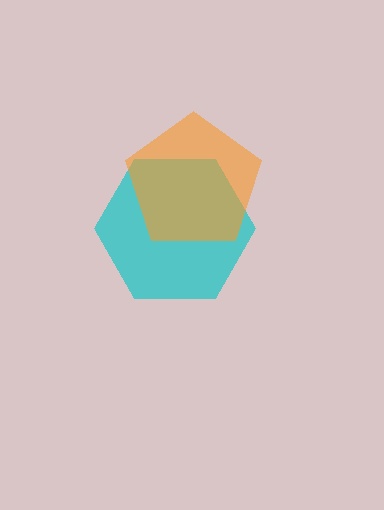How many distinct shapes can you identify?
There are 2 distinct shapes: a cyan hexagon, an orange pentagon.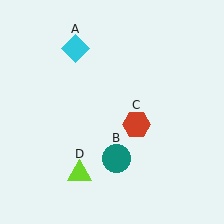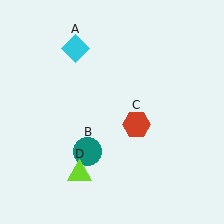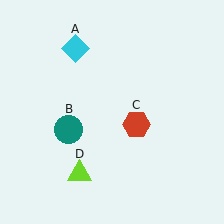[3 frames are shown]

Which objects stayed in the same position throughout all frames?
Cyan diamond (object A) and red hexagon (object C) and lime triangle (object D) remained stationary.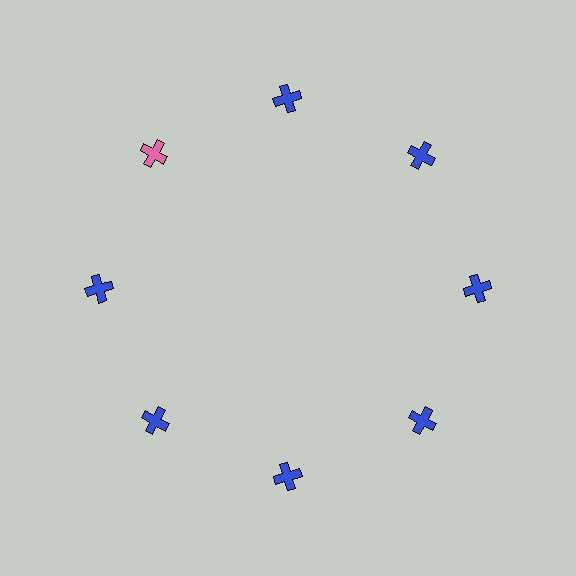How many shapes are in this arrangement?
There are 8 shapes arranged in a ring pattern.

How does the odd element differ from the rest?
It has a different color: pink instead of blue.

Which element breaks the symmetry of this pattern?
The pink cross at roughly the 10 o'clock position breaks the symmetry. All other shapes are blue crosses.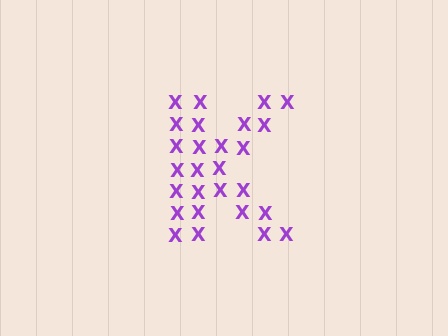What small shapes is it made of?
It is made of small letter X's.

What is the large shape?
The large shape is the letter K.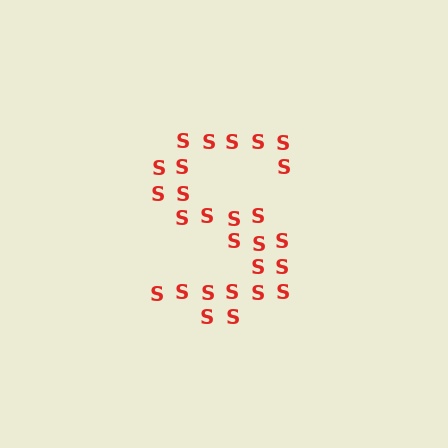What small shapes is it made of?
It is made of small letter S's.